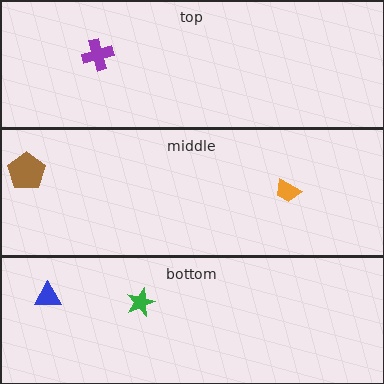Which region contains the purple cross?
The top region.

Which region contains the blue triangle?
The bottom region.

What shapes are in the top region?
The purple cross.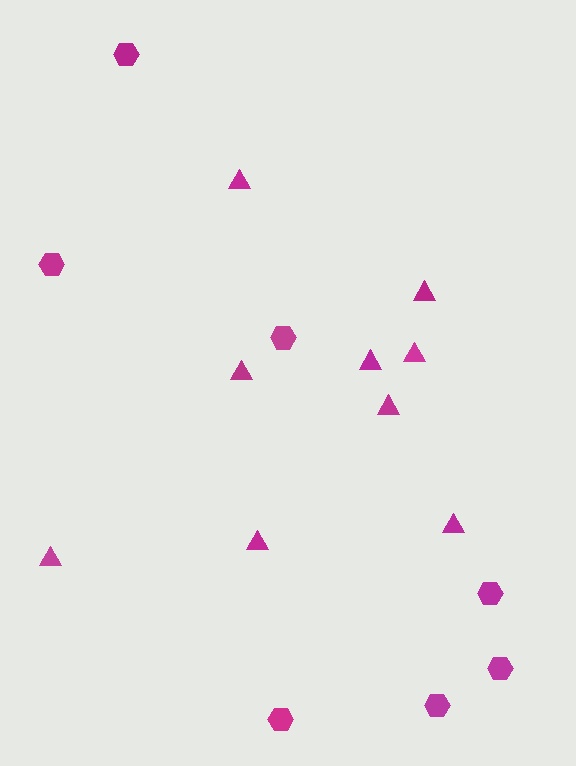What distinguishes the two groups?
There are 2 groups: one group of triangles (9) and one group of hexagons (7).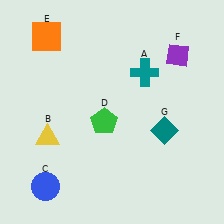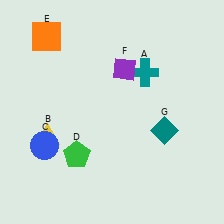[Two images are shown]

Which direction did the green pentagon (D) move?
The green pentagon (D) moved down.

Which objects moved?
The objects that moved are: the blue circle (C), the green pentagon (D), the purple diamond (F).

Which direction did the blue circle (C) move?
The blue circle (C) moved up.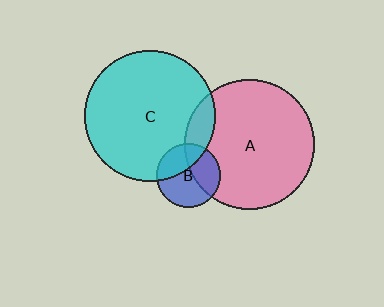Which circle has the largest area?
Circle C (cyan).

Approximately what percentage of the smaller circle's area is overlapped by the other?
Approximately 10%.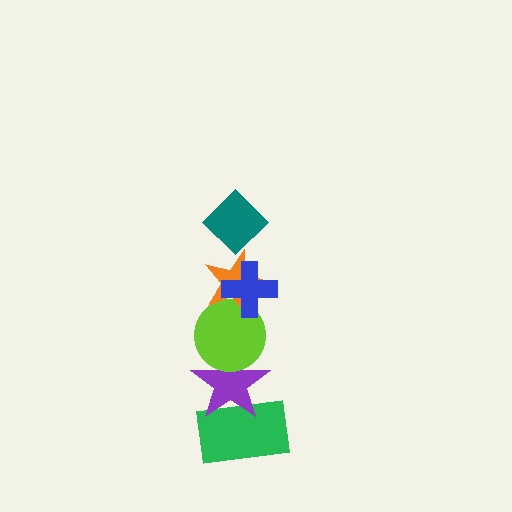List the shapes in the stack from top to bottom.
From top to bottom: the teal diamond, the blue cross, the orange star, the lime circle, the purple star, the green rectangle.